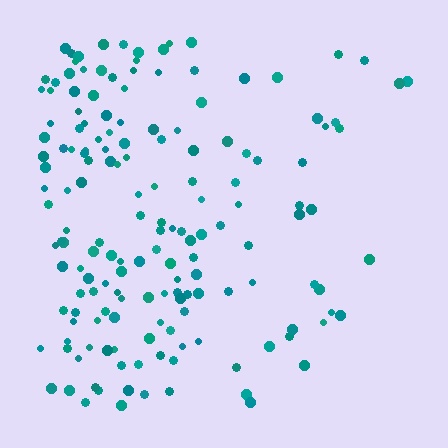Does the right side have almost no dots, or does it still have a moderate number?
Still a moderate number, just noticeably fewer than the left.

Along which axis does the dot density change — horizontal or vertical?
Horizontal.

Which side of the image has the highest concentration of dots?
The left.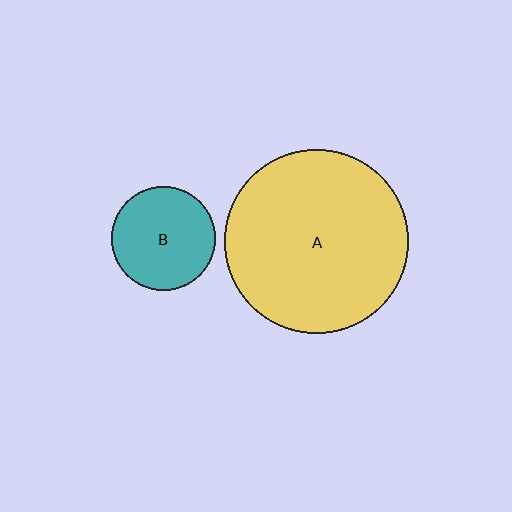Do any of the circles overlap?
No, none of the circles overlap.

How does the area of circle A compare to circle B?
Approximately 3.1 times.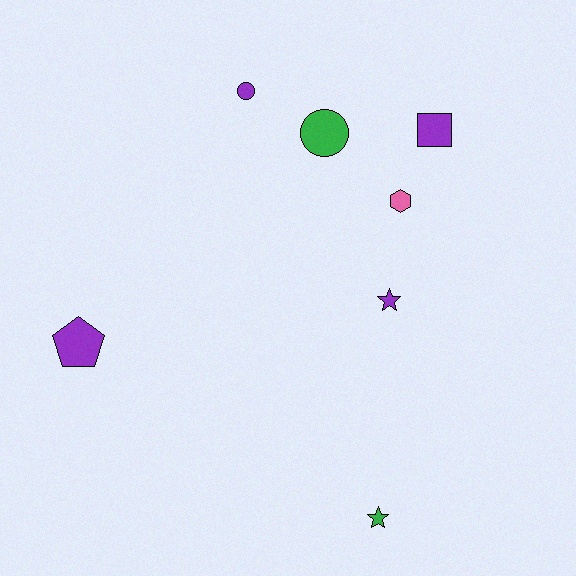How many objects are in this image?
There are 7 objects.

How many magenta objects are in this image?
There are no magenta objects.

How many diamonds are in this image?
There are no diamonds.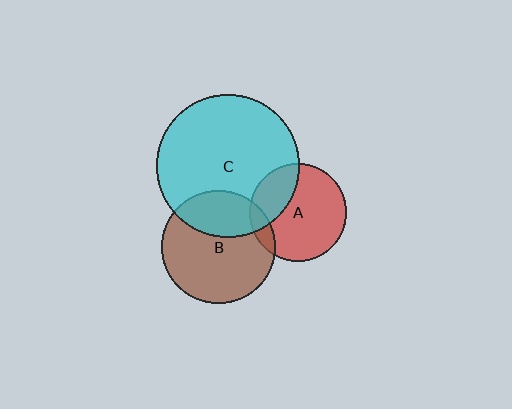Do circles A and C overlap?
Yes.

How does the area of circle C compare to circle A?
Approximately 2.1 times.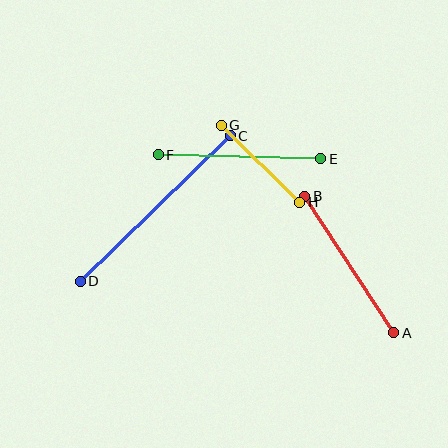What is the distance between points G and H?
The distance is approximately 110 pixels.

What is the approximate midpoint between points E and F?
The midpoint is at approximately (239, 157) pixels.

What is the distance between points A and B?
The distance is approximately 163 pixels.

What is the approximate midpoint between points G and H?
The midpoint is at approximately (261, 164) pixels.